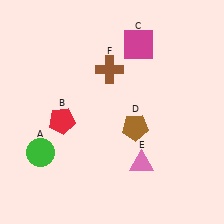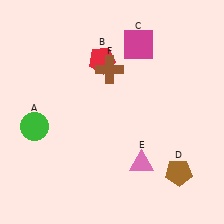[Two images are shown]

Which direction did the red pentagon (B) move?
The red pentagon (B) moved up.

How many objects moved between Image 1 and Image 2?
3 objects moved between the two images.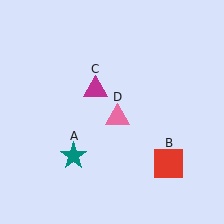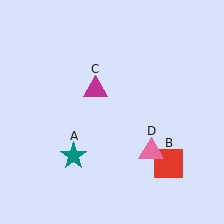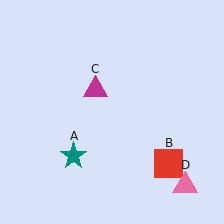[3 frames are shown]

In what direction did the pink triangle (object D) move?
The pink triangle (object D) moved down and to the right.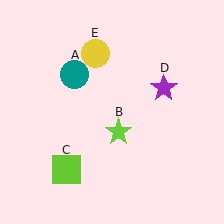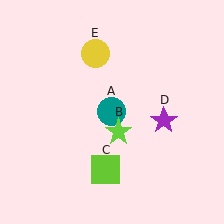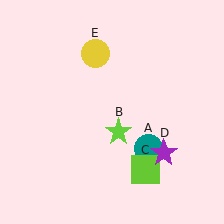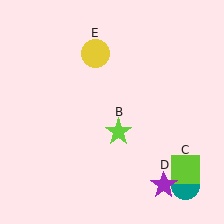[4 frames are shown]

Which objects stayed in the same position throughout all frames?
Lime star (object B) and yellow circle (object E) remained stationary.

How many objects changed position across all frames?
3 objects changed position: teal circle (object A), lime square (object C), purple star (object D).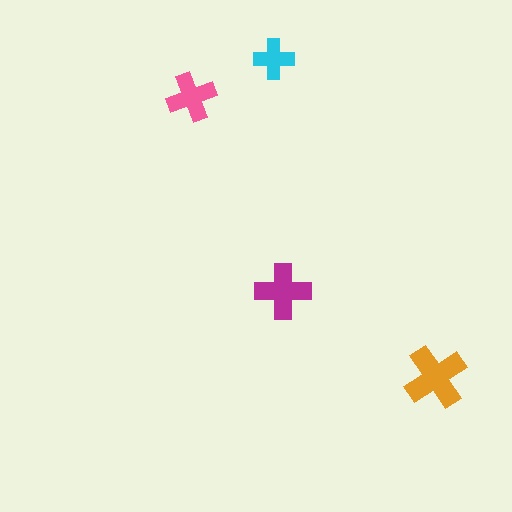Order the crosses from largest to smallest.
the orange one, the magenta one, the pink one, the cyan one.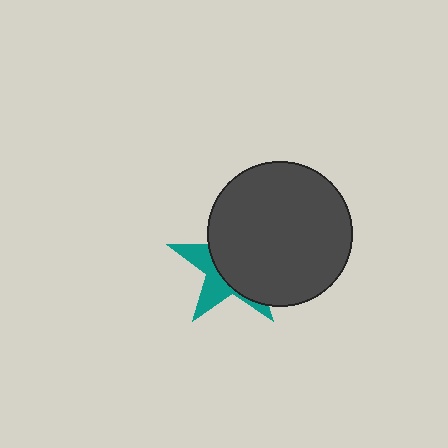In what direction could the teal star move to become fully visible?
The teal star could move left. That would shift it out from behind the dark gray circle entirely.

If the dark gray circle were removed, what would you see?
You would see the complete teal star.